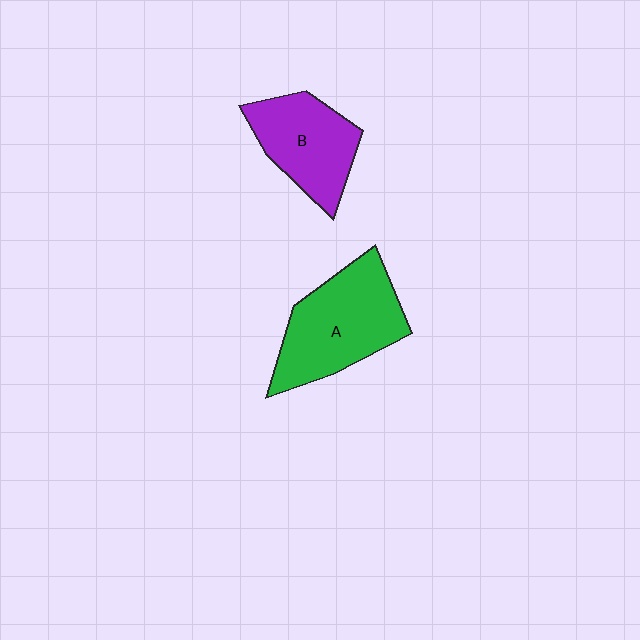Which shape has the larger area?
Shape A (green).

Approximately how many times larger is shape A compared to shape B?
Approximately 1.3 times.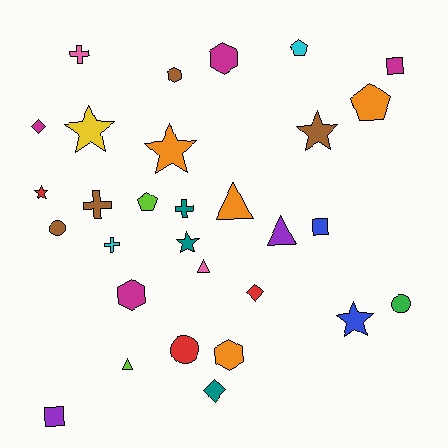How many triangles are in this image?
There are 4 triangles.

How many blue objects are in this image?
There are 2 blue objects.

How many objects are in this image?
There are 30 objects.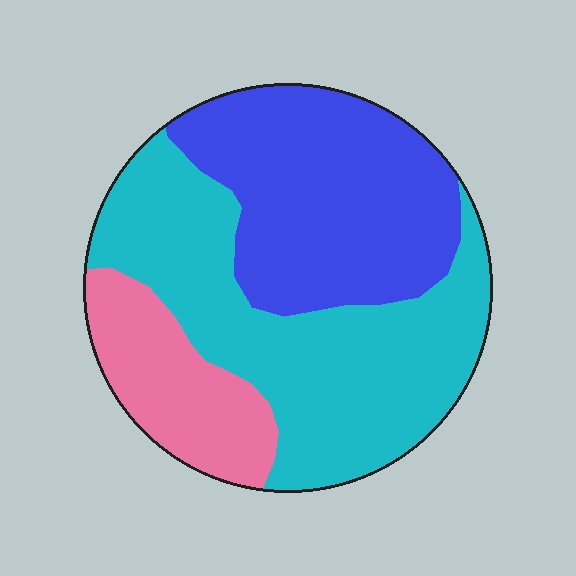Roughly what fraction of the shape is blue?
Blue covers 37% of the shape.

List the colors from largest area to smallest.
From largest to smallest: cyan, blue, pink.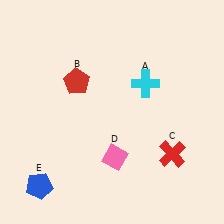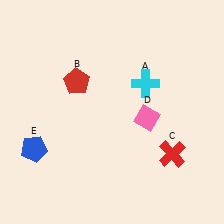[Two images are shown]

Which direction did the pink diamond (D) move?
The pink diamond (D) moved up.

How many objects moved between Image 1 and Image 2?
2 objects moved between the two images.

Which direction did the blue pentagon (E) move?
The blue pentagon (E) moved up.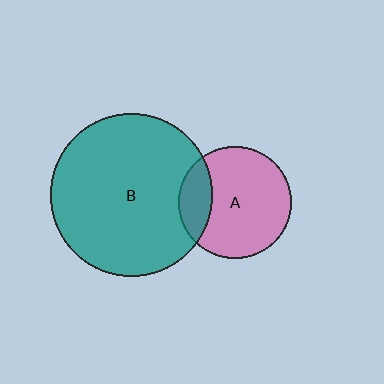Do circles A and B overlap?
Yes.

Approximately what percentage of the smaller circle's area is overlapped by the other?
Approximately 20%.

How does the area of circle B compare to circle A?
Approximately 2.1 times.